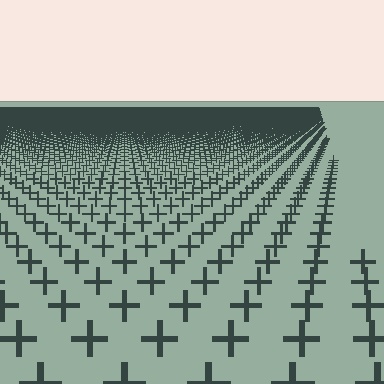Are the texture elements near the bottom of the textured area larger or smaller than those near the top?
Larger. Near the bottom, elements are closer to the viewer and appear at a bigger on-screen size.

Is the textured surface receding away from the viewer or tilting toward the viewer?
The surface is receding away from the viewer. Texture elements get smaller and denser toward the top.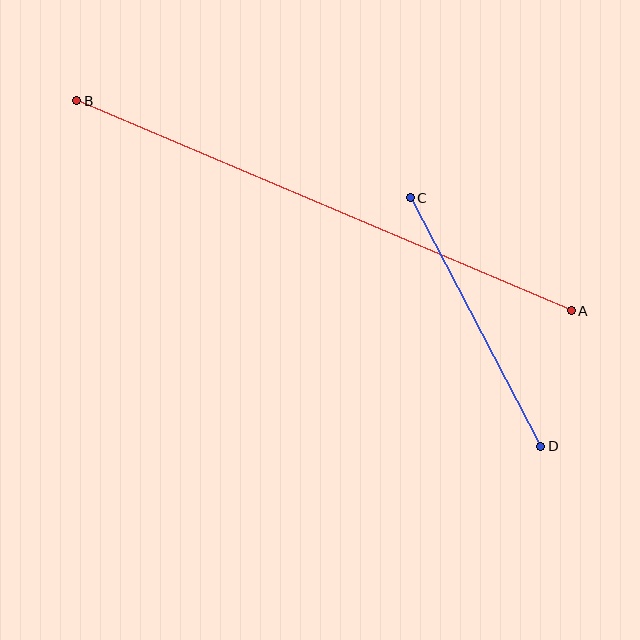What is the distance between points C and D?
The distance is approximately 280 pixels.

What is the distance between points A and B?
The distance is approximately 537 pixels.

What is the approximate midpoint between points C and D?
The midpoint is at approximately (475, 322) pixels.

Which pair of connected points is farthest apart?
Points A and B are farthest apart.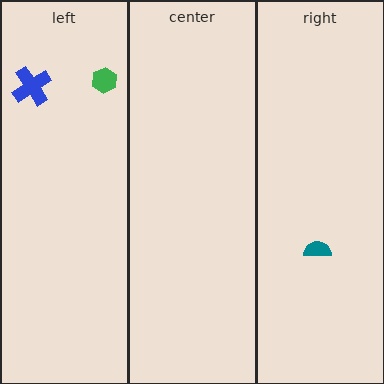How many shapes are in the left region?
2.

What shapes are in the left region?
The blue cross, the green hexagon.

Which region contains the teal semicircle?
The right region.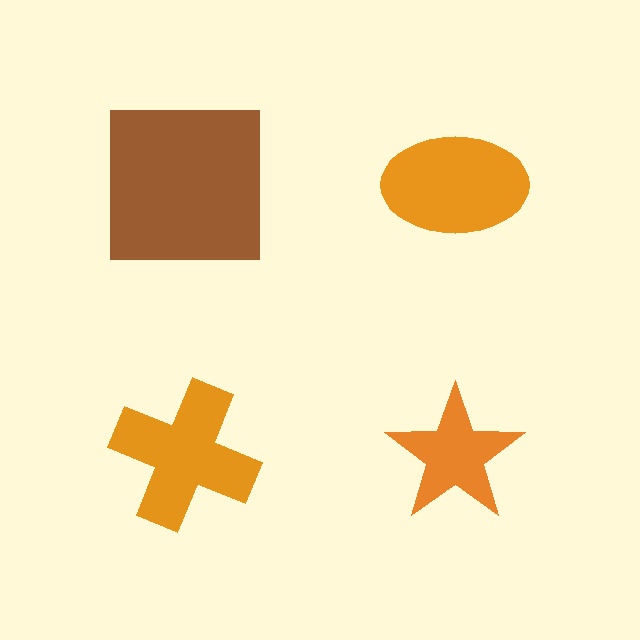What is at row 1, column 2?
An orange ellipse.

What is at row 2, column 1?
An orange cross.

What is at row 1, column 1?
A brown square.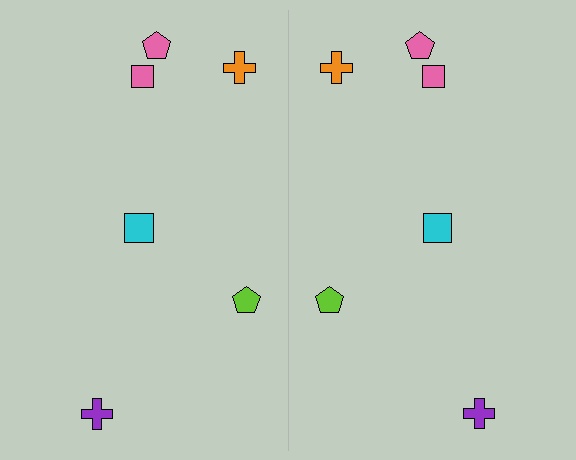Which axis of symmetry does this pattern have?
The pattern has a vertical axis of symmetry running through the center of the image.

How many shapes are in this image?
There are 12 shapes in this image.